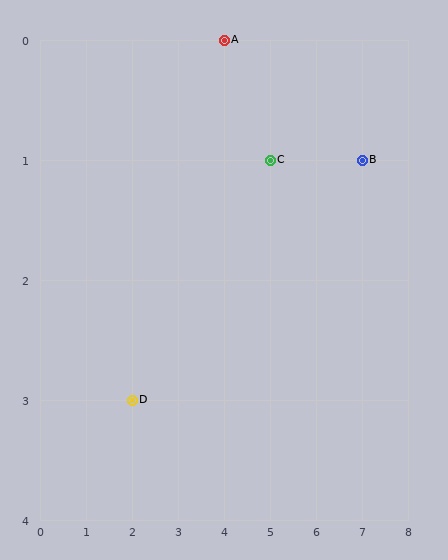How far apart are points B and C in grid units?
Points B and C are 2 columns apart.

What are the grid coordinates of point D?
Point D is at grid coordinates (2, 3).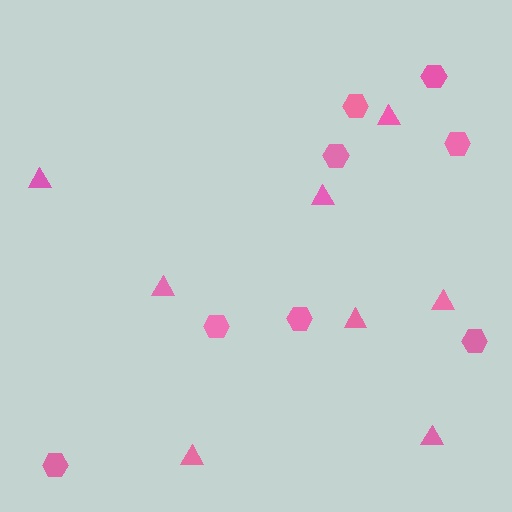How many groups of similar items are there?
There are 2 groups: one group of hexagons (8) and one group of triangles (8).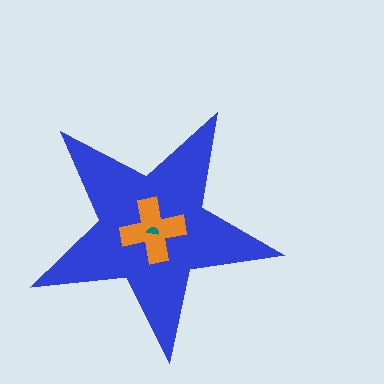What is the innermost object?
The teal semicircle.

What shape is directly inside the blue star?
The orange cross.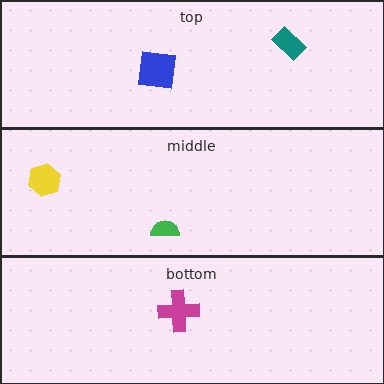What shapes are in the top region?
The teal rectangle, the blue square.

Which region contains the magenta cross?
The bottom region.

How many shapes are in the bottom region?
1.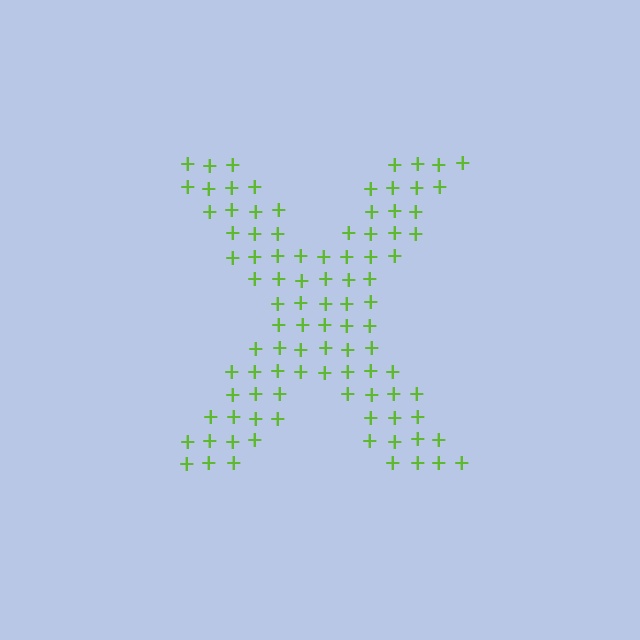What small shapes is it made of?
It is made of small plus signs.